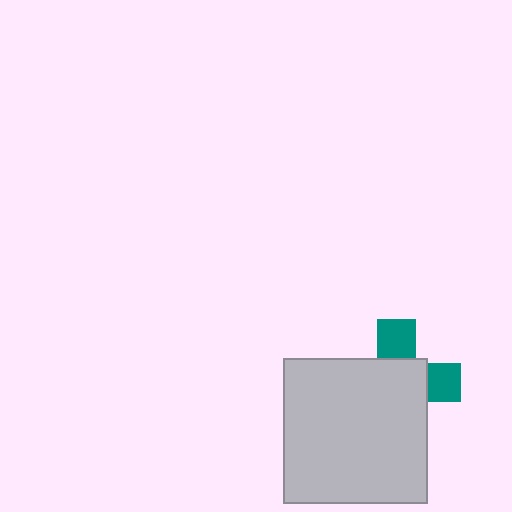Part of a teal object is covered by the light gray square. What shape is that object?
It is a cross.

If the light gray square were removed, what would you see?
You would see the complete teal cross.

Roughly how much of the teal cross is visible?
A small part of it is visible (roughly 33%).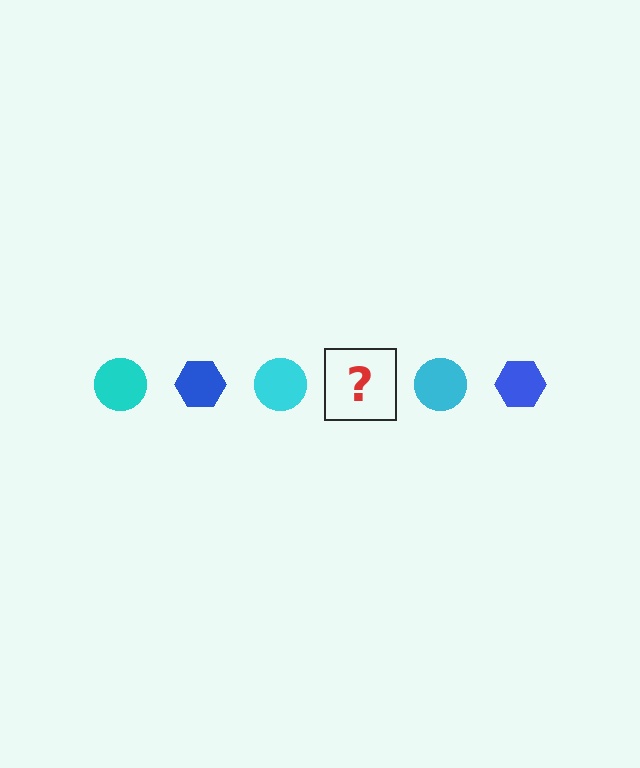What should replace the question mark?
The question mark should be replaced with a blue hexagon.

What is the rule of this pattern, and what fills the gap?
The rule is that the pattern alternates between cyan circle and blue hexagon. The gap should be filled with a blue hexagon.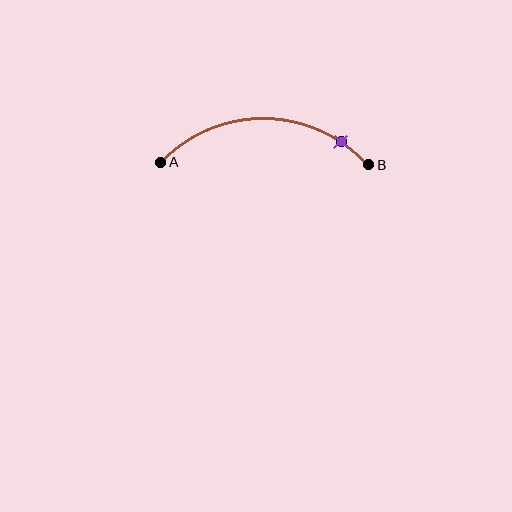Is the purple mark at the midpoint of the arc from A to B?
No. The purple mark lies on the arc but is closer to endpoint B. The arc midpoint would be at the point on the curve equidistant along the arc from both A and B.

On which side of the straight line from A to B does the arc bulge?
The arc bulges above the straight line connecting A and B.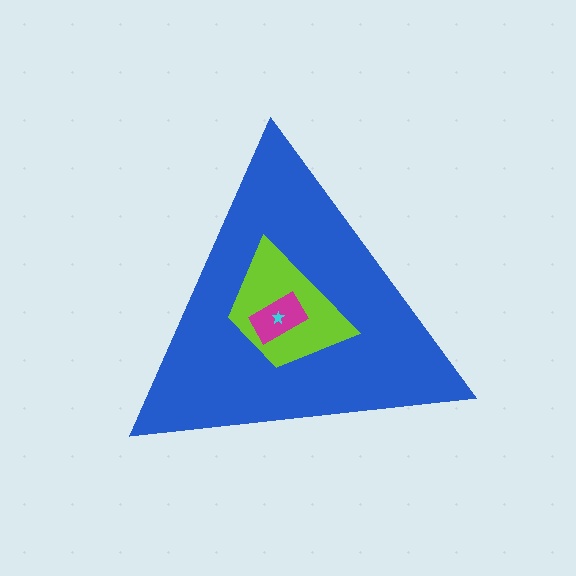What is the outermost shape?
The blue triangle.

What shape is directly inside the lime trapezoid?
The magenta rectangle.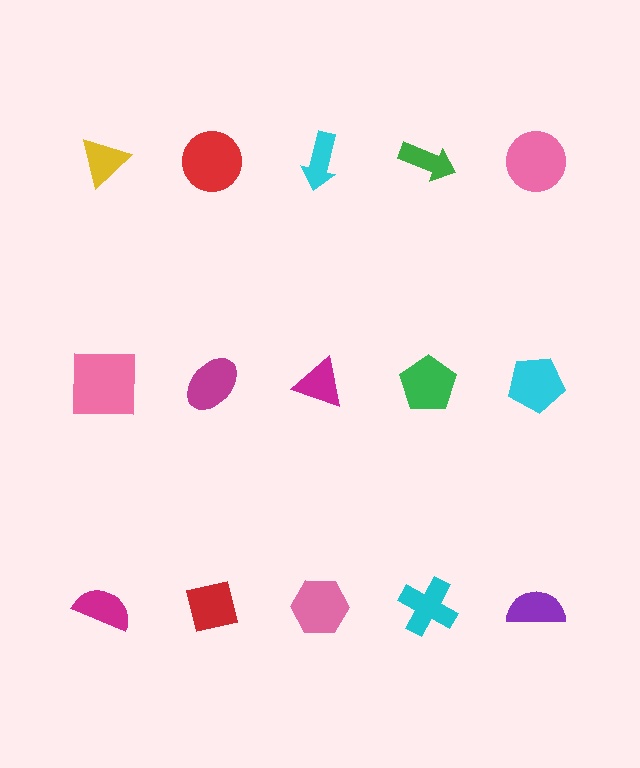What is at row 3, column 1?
A magenta semicircle.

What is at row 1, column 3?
A cyan arrow.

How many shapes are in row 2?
5 shapes.